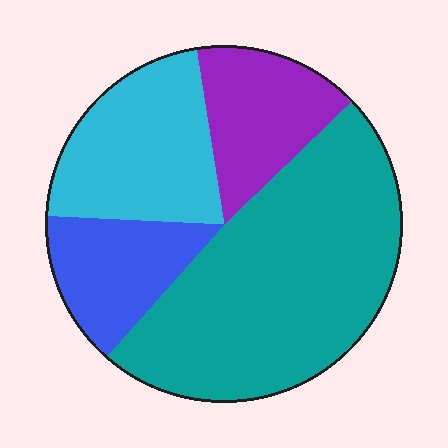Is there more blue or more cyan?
Cyan.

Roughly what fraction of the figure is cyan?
Cyan covers around 20% of the figure.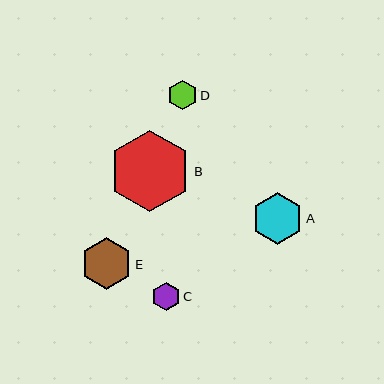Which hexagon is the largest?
Hexagon B is the largest with a size of approximately 82 pixels.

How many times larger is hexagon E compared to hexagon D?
Hexagon E is approximately 1.7 times the size of hexagon D.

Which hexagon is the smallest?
Hexagon C is the smallest with a size of approximately 29 pixels.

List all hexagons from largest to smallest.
From largest to smallest: B, A, E, D, C.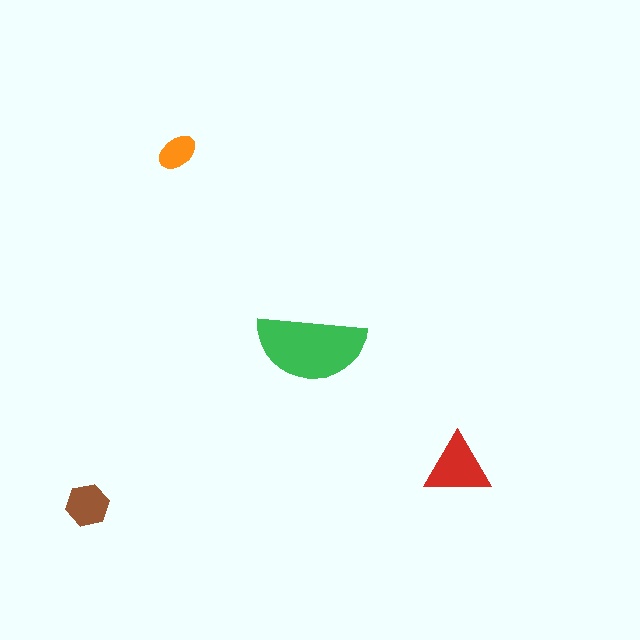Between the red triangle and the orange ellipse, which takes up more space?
The red triangle.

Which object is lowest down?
The brown hexagon is bottommost.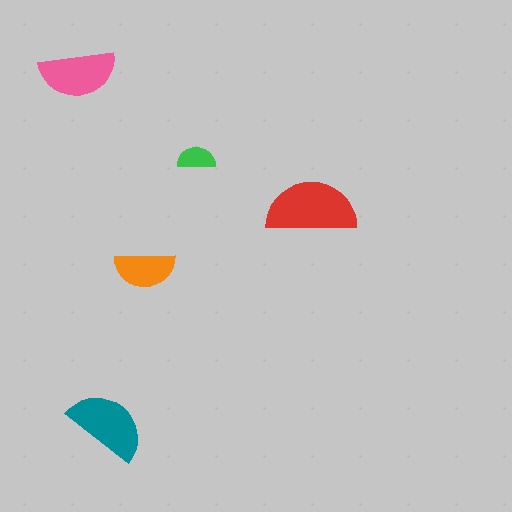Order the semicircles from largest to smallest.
the red one, the teal one, the pink one, the orange one, the green one.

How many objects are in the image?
There are 5 objects in the image.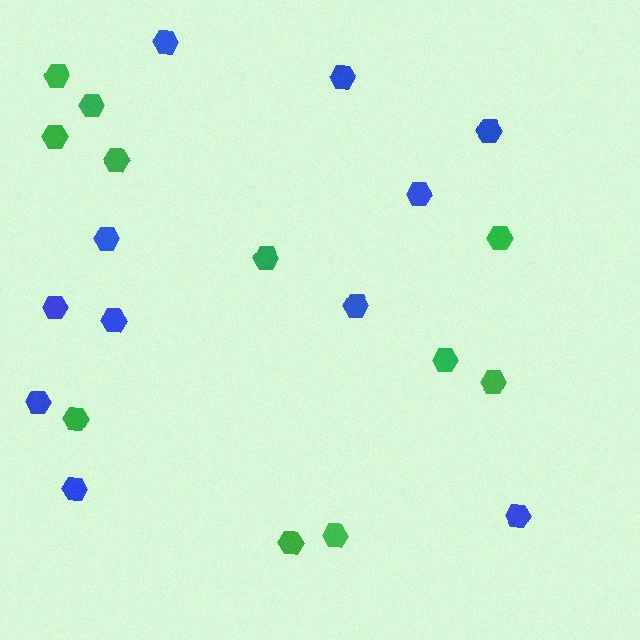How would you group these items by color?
There are 2 groups: one group of green hexagons (11) and one group of blue hexagons (11).